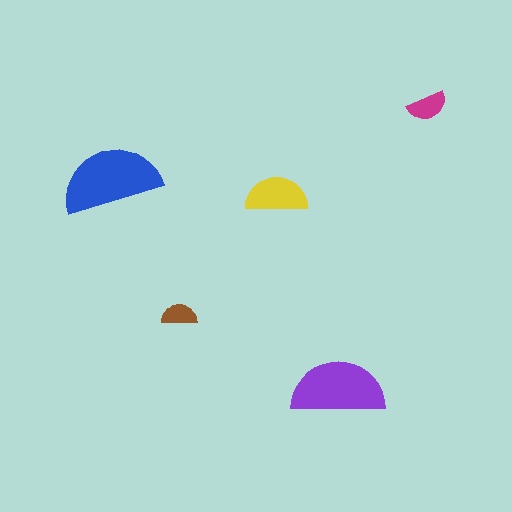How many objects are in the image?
There are 5 objects in the image.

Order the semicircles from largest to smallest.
the blue one, the purple one, the yellow one, the magenta one, the brown one.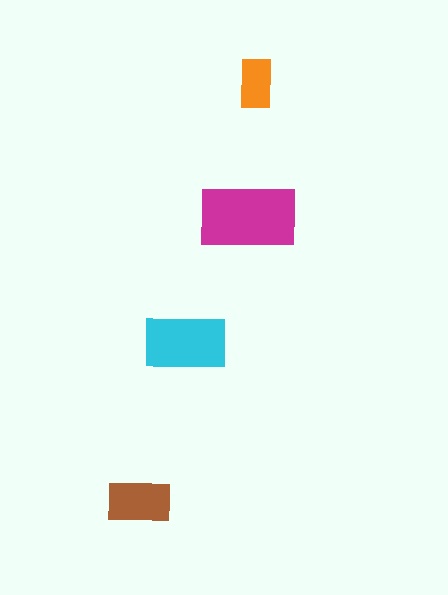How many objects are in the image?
There are 4 objects in the image.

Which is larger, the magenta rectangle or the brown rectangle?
The magenta one.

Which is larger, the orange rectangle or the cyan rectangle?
The cyan one.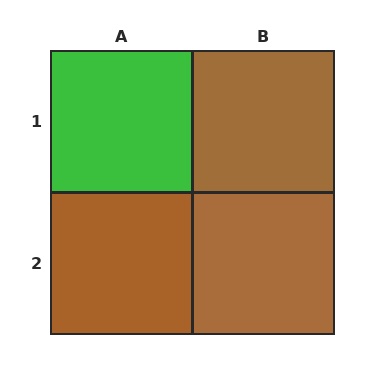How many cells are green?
1 cell is green.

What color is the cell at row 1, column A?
Green.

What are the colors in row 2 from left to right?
Brown, brown.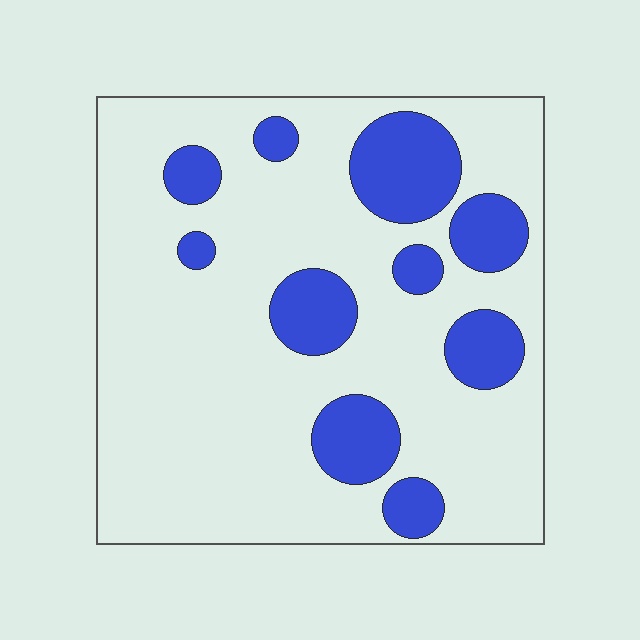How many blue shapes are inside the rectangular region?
10.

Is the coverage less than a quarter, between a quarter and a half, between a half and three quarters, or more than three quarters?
Less than a quarter.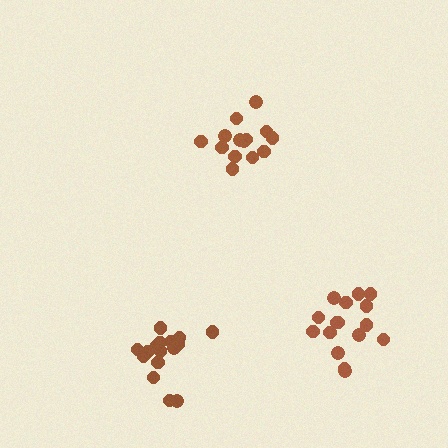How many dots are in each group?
Group 1: 14 dots, Group 2: 16 dots, Group 3: 16 dots (46 total).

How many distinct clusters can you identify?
There are 3 distinct clusters.